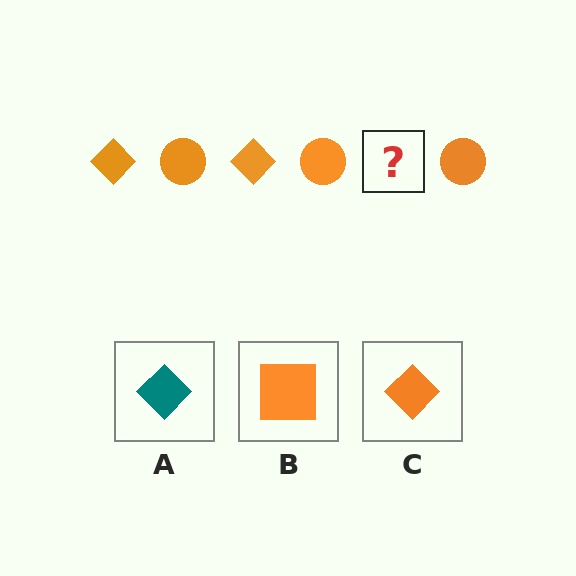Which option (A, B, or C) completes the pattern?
C.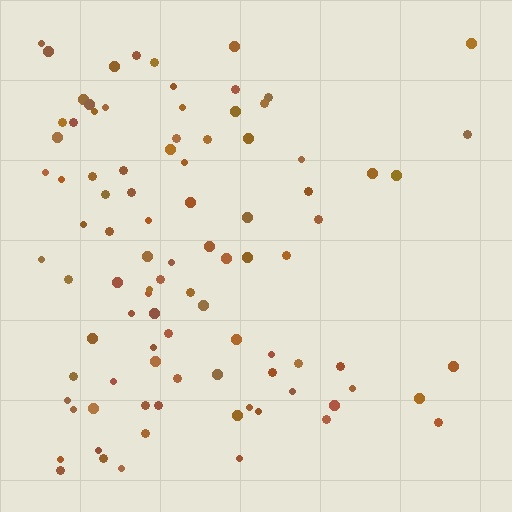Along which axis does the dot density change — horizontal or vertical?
Horizontal.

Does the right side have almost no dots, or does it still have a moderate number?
Still a moderate number, just noticeably fewer than the left.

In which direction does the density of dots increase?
From right to left, with the left side densest.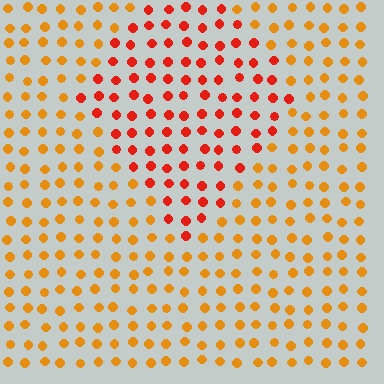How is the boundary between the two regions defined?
The boundary is defined purely by a slight shift in hue (about 32 degrees). Spacing, size, and orientation are identical on both sides.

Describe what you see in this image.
The image is filled with small orange elements in a uniform arrangement. A diamond-shaped region is visible where the elements are tinted to a slightly different hue, forming a subtle color boundary.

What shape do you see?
I see a diamond.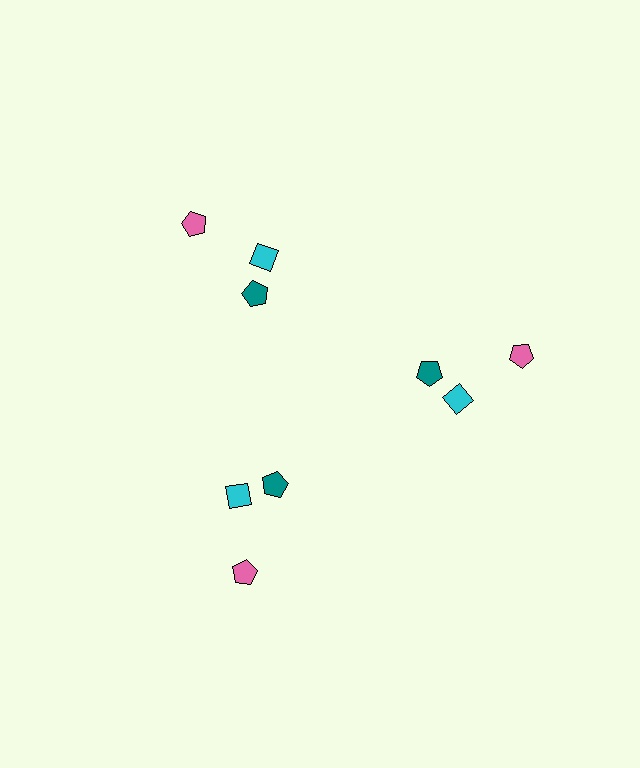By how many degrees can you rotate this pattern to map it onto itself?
The pattern maps onto itself every 120 degrees of rotation.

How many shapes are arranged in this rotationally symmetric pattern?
There are 9 shapes, arranged in 3 groups of 3.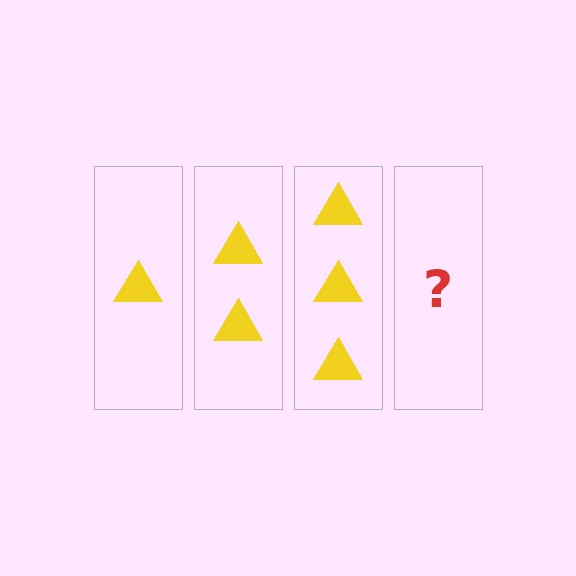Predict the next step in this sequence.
The next step is 4 triangles.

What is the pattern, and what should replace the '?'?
The pattern is that each step adds one more triangle. The '?' should be 4 triangles.